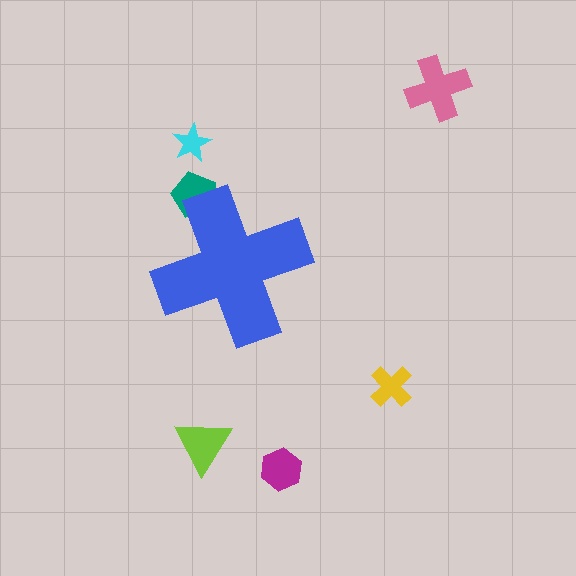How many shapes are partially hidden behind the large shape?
1 shape is partially hidden.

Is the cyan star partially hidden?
No, the cyan star is fully visible.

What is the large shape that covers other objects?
A blue cross.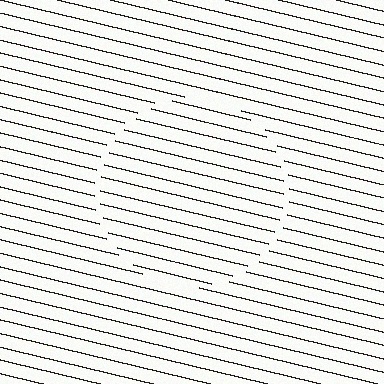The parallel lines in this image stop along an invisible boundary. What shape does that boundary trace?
An illusory circle. The interior of the shape contains the same grating, shifted by half a period — the contour is defined by the phase discontinuity where line-ends from the inner and outer gratings abut.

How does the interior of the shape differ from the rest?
The interior of the shape contains the same grating, shifted by half a period — the contour is defined by the phase discontinuity where line-ends from the inner and outer gratings abut.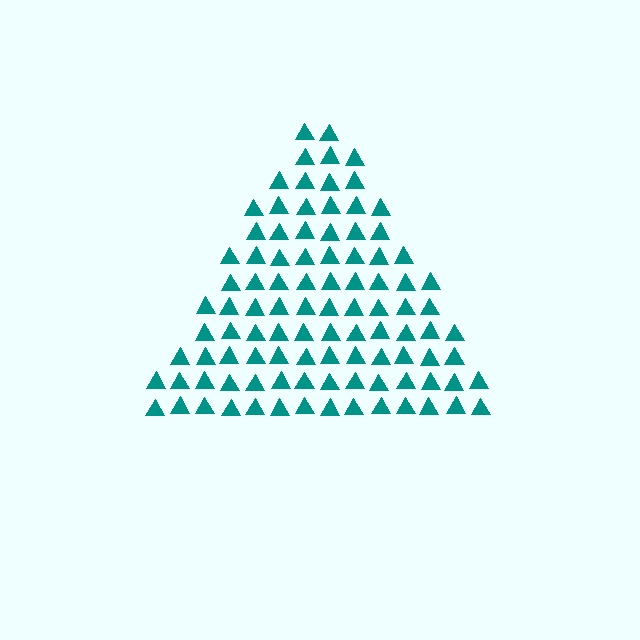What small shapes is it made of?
It is made of small triangles.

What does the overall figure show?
The overall figure shows a triangle.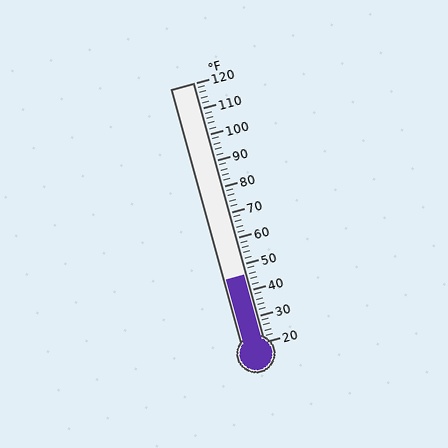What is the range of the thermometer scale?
The thermometer scale ranges from 20°F to 120°F.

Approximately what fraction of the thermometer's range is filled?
The thermometer is filled to approximately 25% of its range.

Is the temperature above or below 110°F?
The temperature is below 110°F.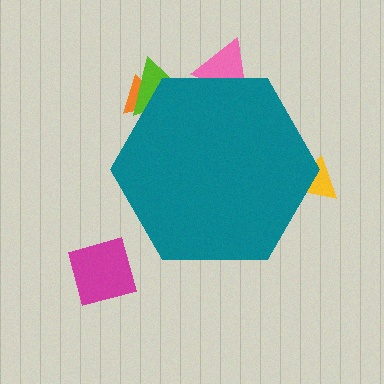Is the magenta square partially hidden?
No, the magenta square is fully visible.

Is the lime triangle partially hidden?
Yes, the lime triangle is partially hidden behind the teal hexagon.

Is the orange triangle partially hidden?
Yes, the orange triangle is partially hidden behind the teal hexagon.